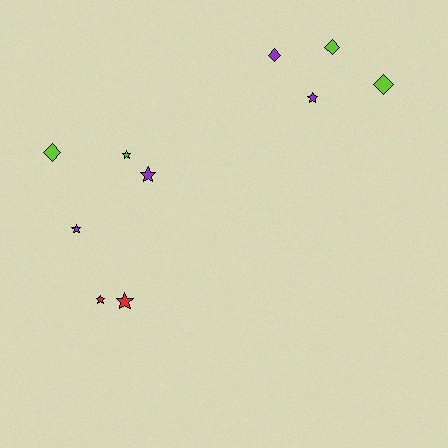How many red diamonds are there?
There are no red diamonds.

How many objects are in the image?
There are 10 objects.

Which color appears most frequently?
Lime, with 4 objects.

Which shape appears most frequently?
Star, with 6 objects.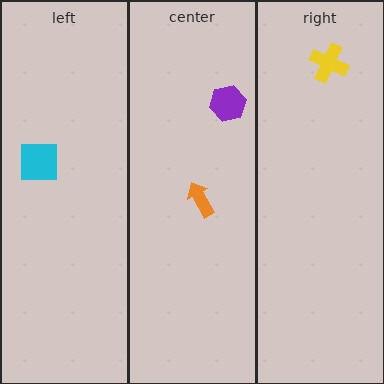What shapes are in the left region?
The cyan square.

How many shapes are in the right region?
1.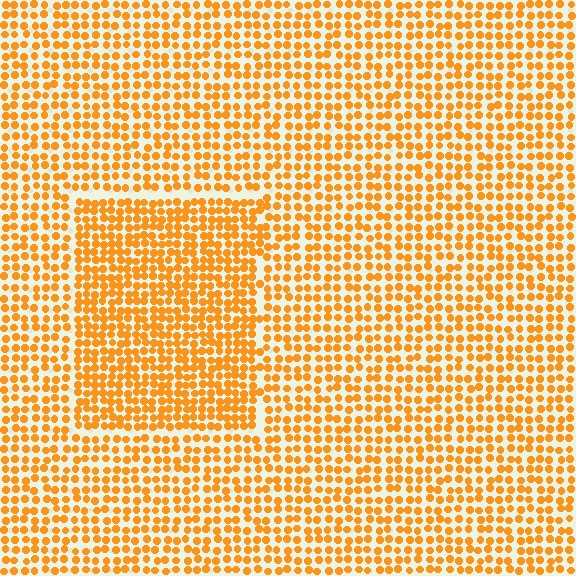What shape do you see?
I see a rectangle.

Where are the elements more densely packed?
The elements are more densely packed inside the rectangle boundary.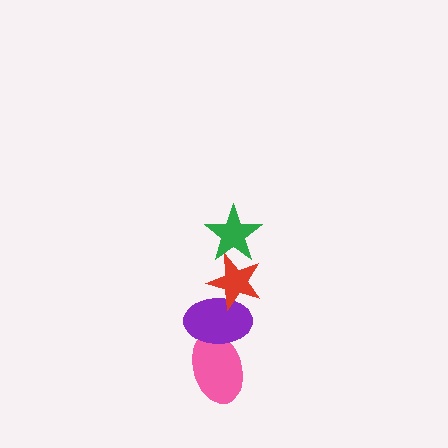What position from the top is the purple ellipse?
The purple ellipse is 3rd from the top.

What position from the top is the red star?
The red star is 2nd from the top.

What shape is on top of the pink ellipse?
The purple ellipse is on top of the pink ellipse.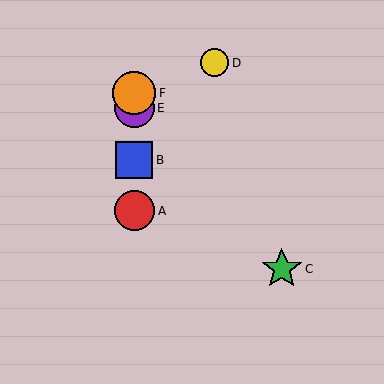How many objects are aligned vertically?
4 objects (A, B, E, F) are aligned vertically.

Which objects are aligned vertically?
Objects A, B, E, F are aligned vertically.